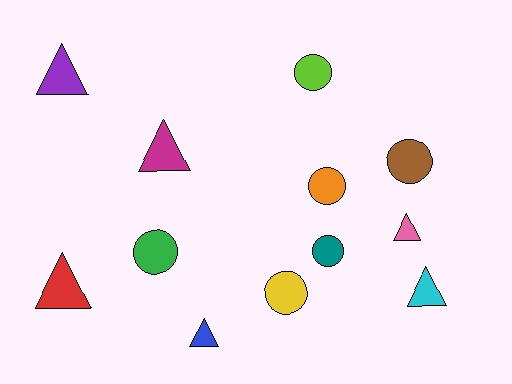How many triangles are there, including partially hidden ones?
There are 6 triangles.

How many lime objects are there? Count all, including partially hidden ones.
There is 1 lime object.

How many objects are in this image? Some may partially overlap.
There are 12 objects.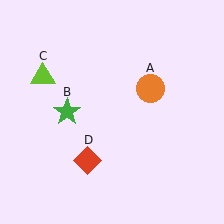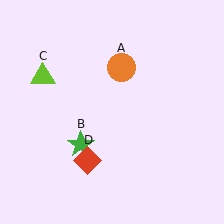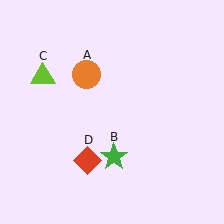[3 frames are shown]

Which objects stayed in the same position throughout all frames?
Lime triangle (object C) and red diamond (object D) remained stationary.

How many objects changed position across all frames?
2 objects changed position: orange circle (object A), green star (object B).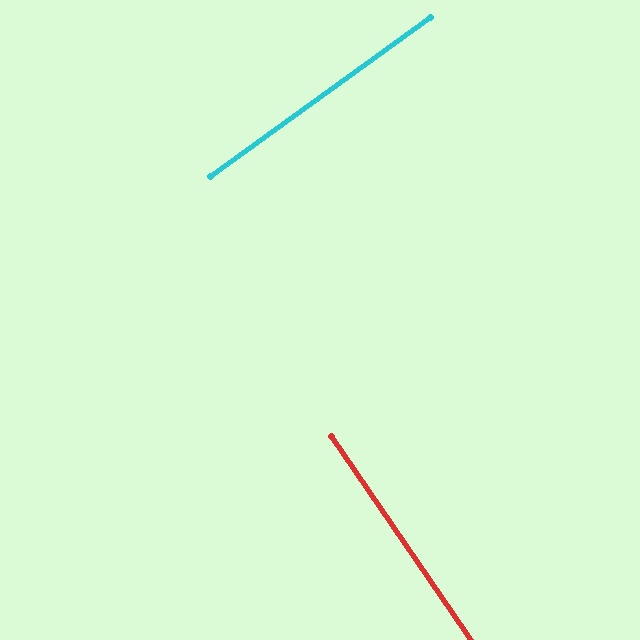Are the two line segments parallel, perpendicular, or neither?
Perpendicular — they meet at approximately 89°.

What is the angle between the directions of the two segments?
Approximately 89 degrees.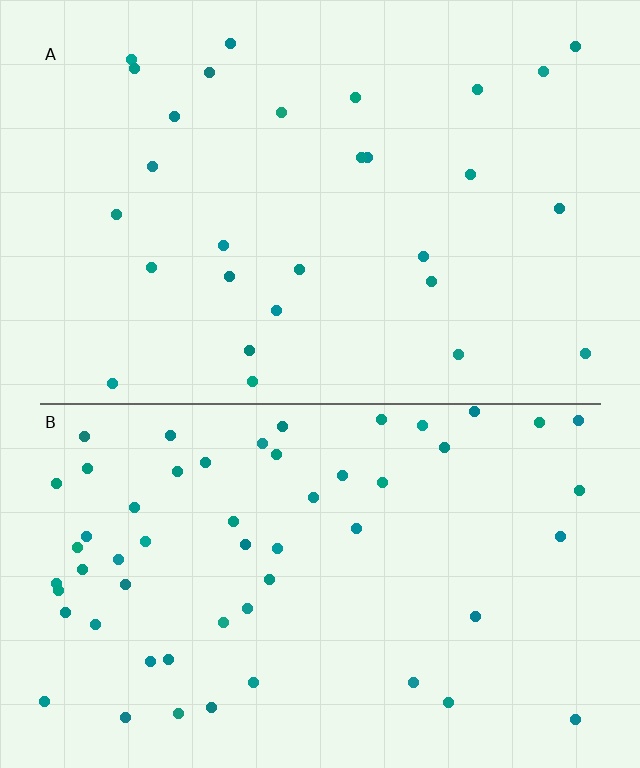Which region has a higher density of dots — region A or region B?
B (the bottom).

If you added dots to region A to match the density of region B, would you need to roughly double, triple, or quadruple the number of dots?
Approximately double.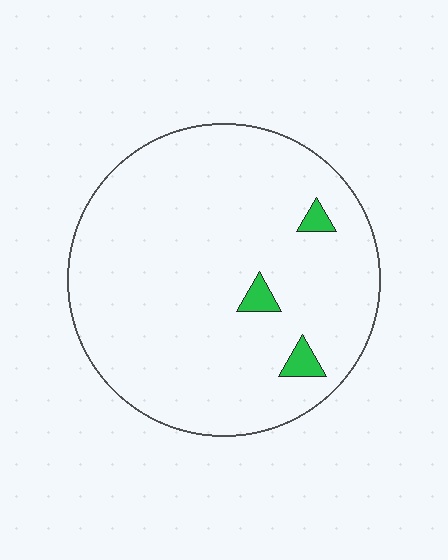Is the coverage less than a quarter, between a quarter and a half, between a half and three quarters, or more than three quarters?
Less than a quarter.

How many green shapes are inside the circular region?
3.